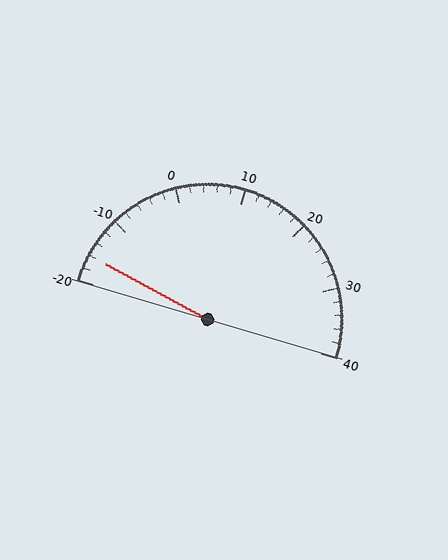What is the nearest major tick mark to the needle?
The nearest major tick mark is -20.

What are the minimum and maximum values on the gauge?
The gauge ranges from -20 to 40.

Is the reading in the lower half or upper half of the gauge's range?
The reading is in the lower half of the range (-20 to 40).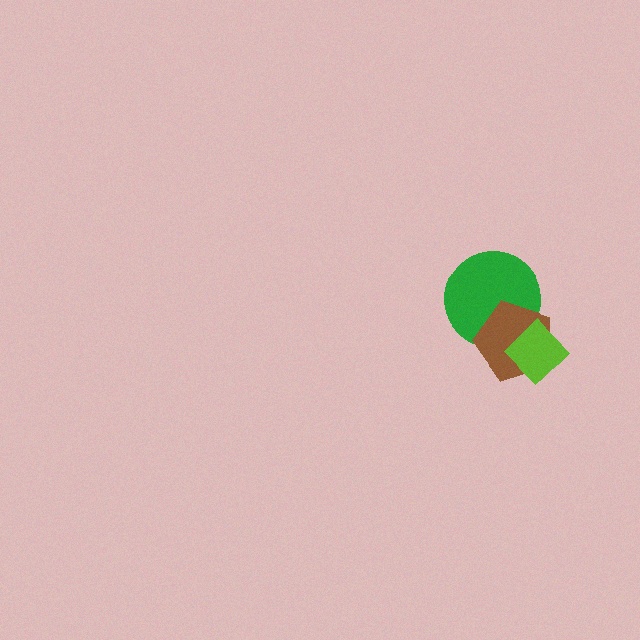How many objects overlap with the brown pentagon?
2 objects overlap with the brown pentagon.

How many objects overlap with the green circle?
2 objects overlap with the green circle.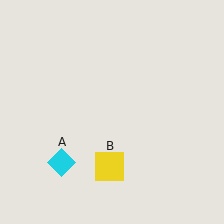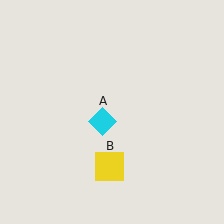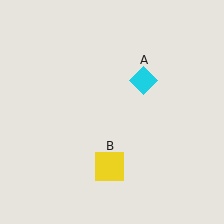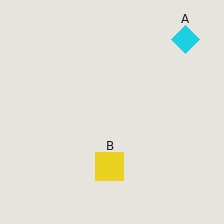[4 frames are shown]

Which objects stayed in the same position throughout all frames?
Yellow square (object B) remained stationary.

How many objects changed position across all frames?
1 object changed position: cyan diamond (object A).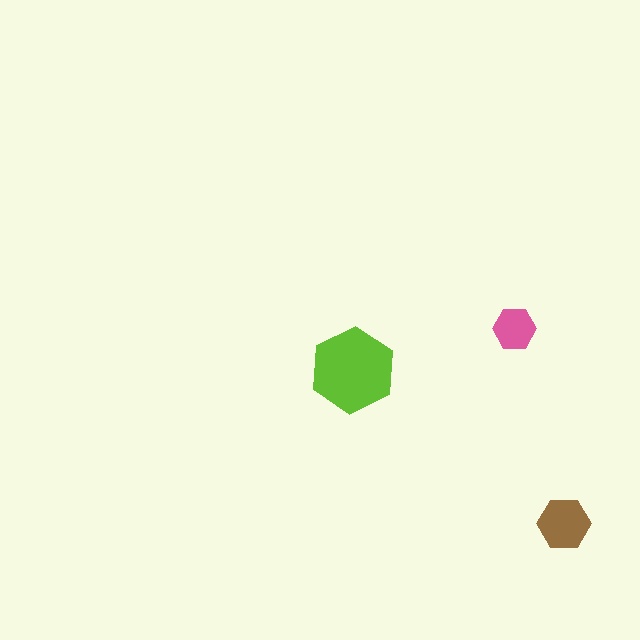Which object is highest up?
The pink hexagon is topmost.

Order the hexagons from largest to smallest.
the lime one, the brown one, the pink one.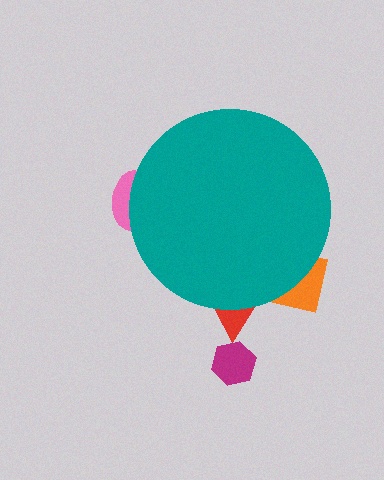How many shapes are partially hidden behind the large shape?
3 shapes are partially hidden.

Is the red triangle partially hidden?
Yes, the red triangle is partially hidden behind the teal circle.